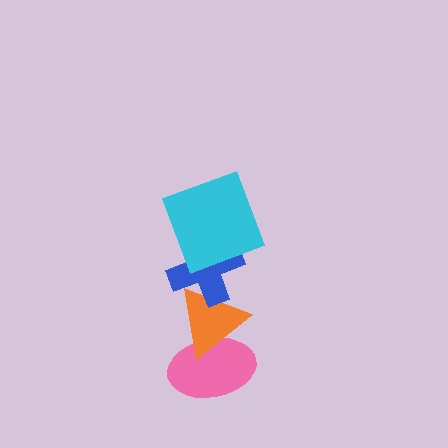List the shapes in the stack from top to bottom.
From top to bottom: the cyan square, the blue cross, the orange triangle, the pink ellipse.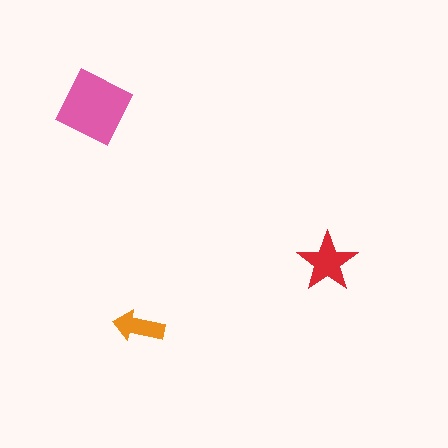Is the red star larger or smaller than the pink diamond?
Smaller.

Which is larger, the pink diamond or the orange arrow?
The pink diamond.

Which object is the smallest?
The orange arrow.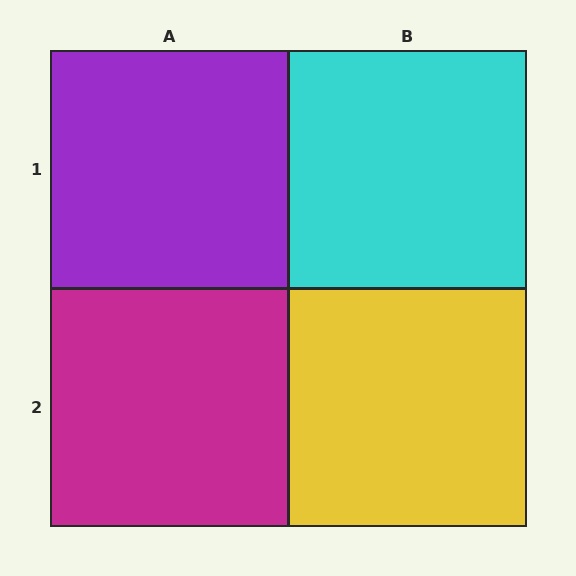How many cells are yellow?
1 cell is yellow.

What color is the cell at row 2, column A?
Magenta.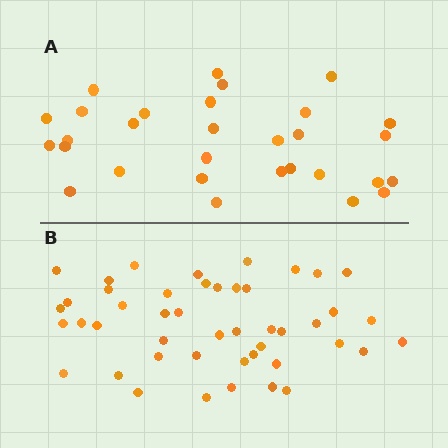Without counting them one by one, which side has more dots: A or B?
Region B (the bottom region) has more dots.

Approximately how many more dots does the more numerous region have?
Region B has approximately 15 more dots than region A.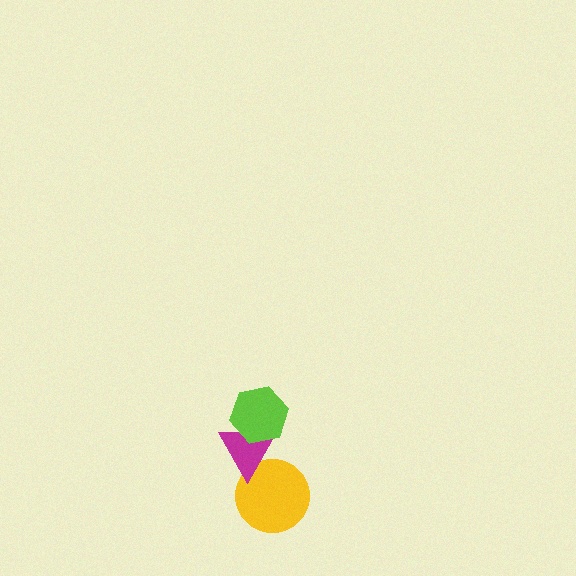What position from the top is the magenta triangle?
The magenta triangle is 2nd from the top.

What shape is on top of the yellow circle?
The magenta triangle is on top of the yellow circle.